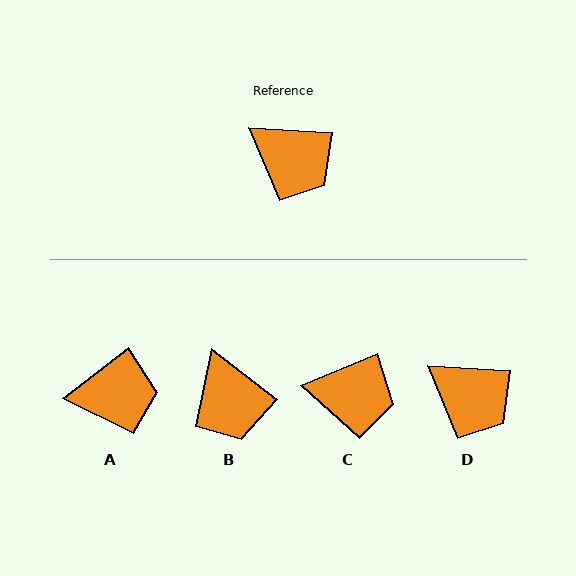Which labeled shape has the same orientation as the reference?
D.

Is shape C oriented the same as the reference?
No, it is off by about 26 degrees.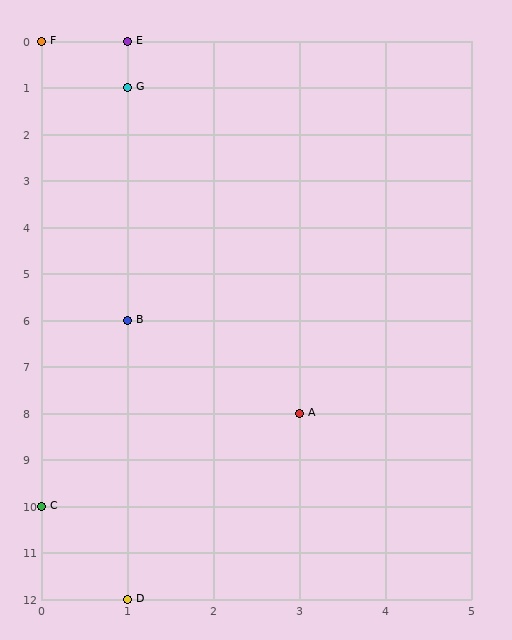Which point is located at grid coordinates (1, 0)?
Point E is at (1, 0).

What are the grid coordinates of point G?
Point G is at grid coordinates (1, 1).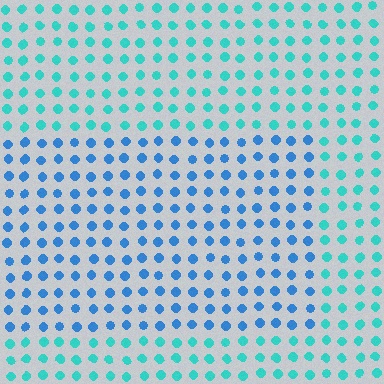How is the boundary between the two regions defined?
The boundary is defined purely by a slight shift in hue (about 35 degrees). Spacing, size, and orientation are identical on both sides.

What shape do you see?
I see a rectangle.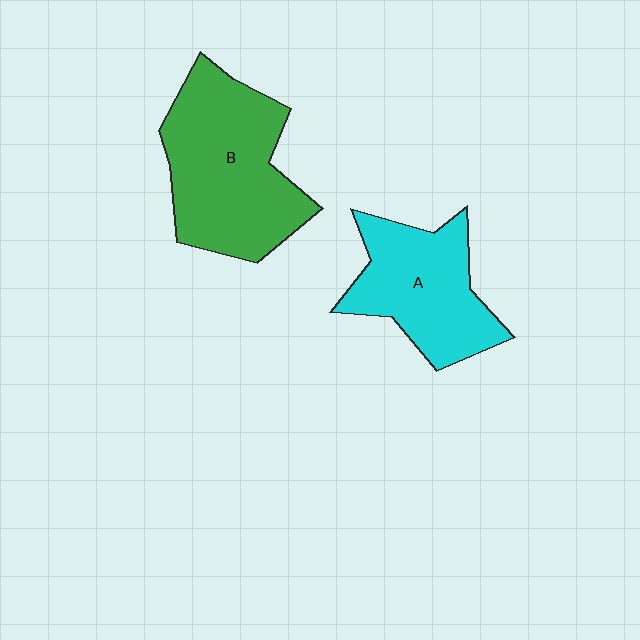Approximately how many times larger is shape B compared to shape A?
Approximately 1.3 times.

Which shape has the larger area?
Shape B (green).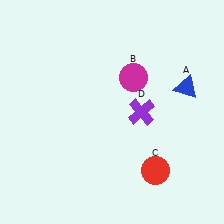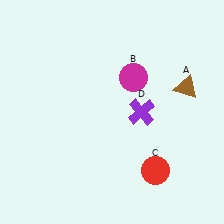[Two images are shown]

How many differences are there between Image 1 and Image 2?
There is 1 difference between the two images.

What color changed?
The triangle (A) changed from blue in Image 1 to brown in Image 2.